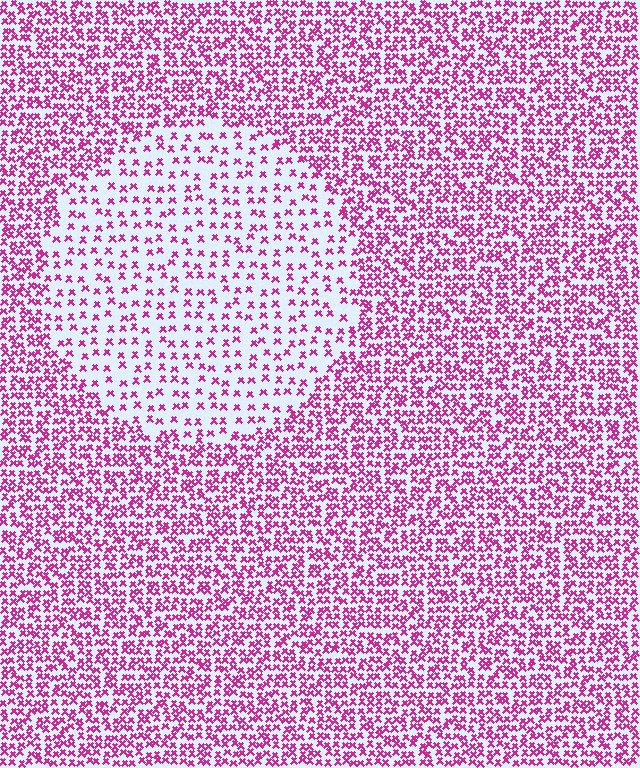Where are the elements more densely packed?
The elements are more densely packed outside the circle boundary.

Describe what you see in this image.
The image contains small magenta elements arranged at two different densities. A circle-shaped region is visible where the elements are less densely packed than the surrounding area.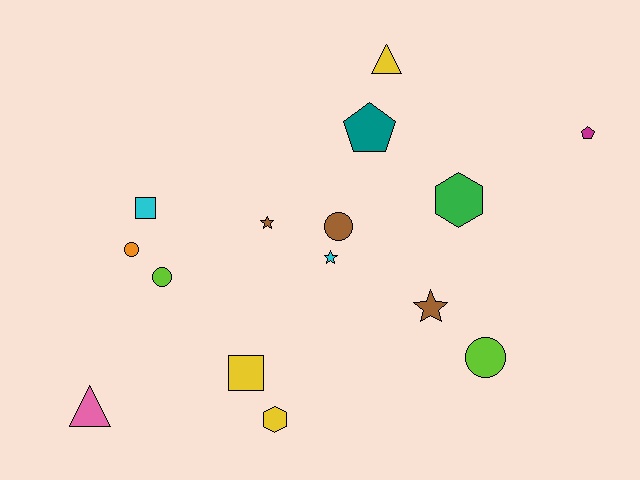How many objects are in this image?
There are 15 objects.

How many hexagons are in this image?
There are 2 hexagons.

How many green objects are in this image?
There is 1 green object.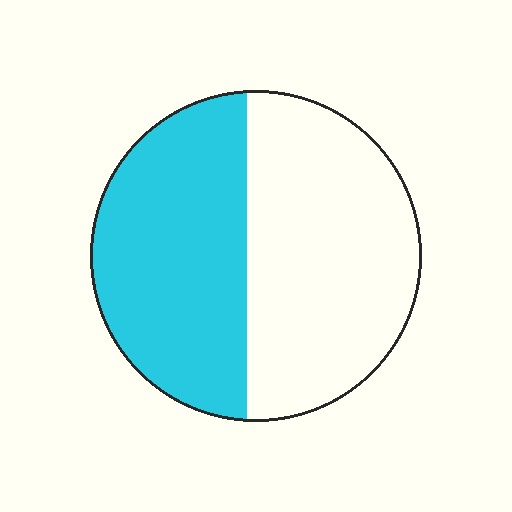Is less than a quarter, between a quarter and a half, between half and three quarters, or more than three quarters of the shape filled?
Between a quarter and a half.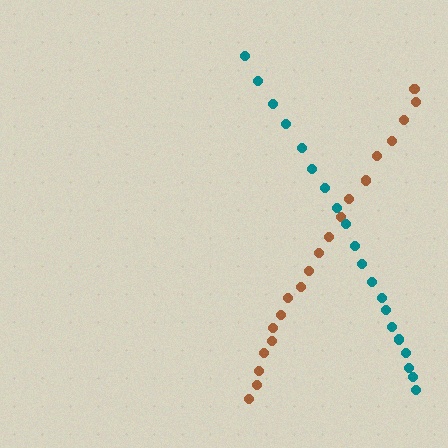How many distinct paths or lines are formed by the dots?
There are 2 distinct paths.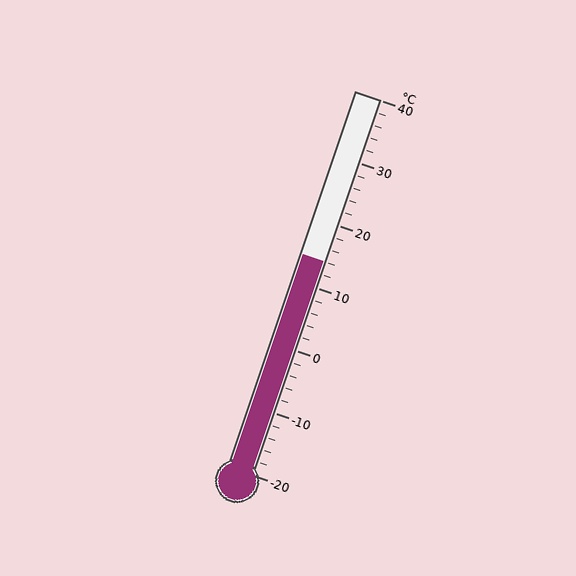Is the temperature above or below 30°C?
The temperature is below 30°C.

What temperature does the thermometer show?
The thermometer shows approximately 14°C.